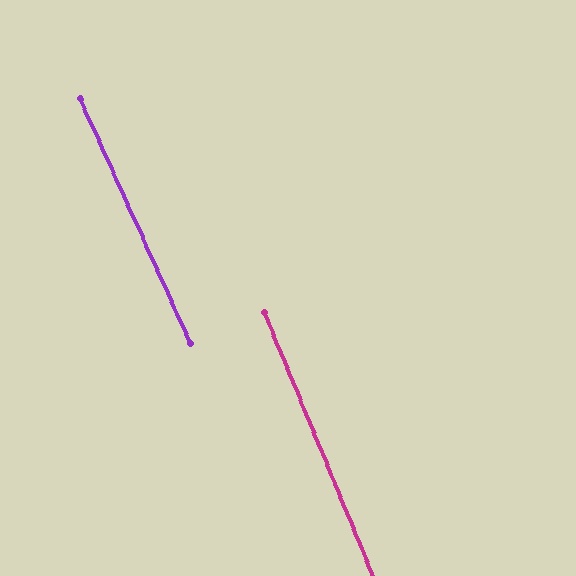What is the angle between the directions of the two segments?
Approximately 2 degrees.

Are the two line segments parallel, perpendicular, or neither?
Parallel — their directions differ by only 2.0°.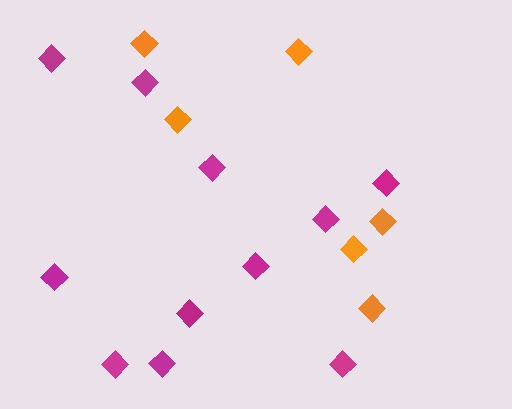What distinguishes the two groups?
There are 2 groups: one group of orange diamonds (6) and one group of magenta diamonds (11).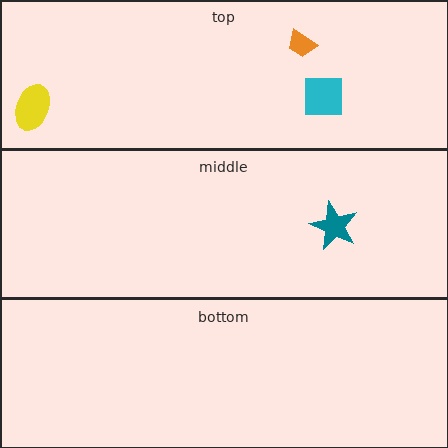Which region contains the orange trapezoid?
The top region.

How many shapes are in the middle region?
1.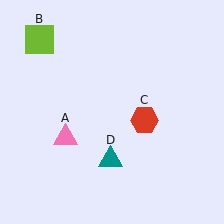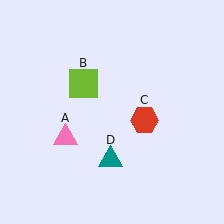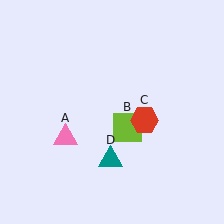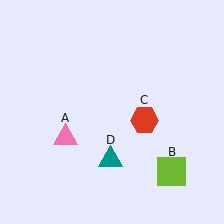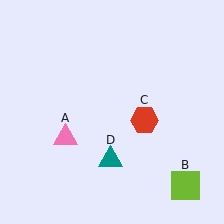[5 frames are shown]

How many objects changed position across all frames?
1 object changed position: lime square (object B).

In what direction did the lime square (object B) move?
The lime square (object B) moved down and to the right.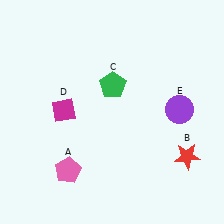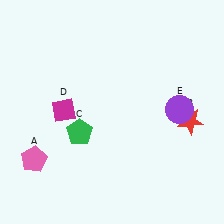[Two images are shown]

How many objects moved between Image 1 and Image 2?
3 objects moved between the two images.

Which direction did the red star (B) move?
The red star (B) moved up.